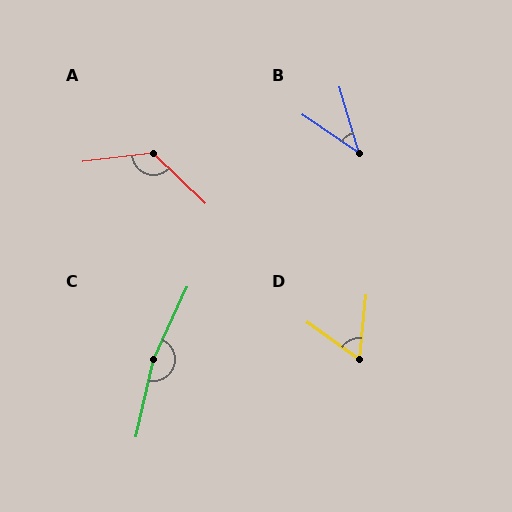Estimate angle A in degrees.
Approximately 129 degrees.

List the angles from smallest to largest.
B (39°), D (60°), A (129°), C (168°).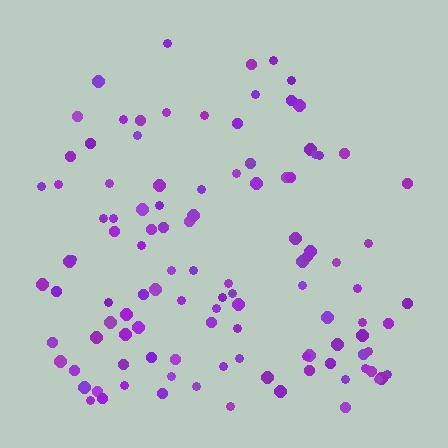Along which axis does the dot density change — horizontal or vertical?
Vertical.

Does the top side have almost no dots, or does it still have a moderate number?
Still a moderate number, just noticeably fewer than the bottom.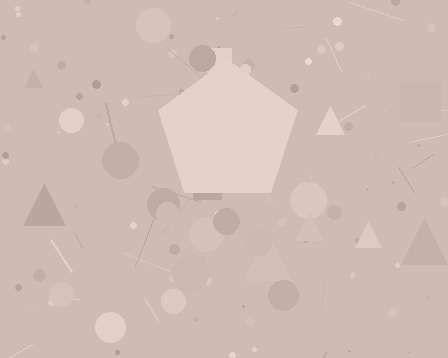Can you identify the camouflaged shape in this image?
The camouflaged shape is a pentagon.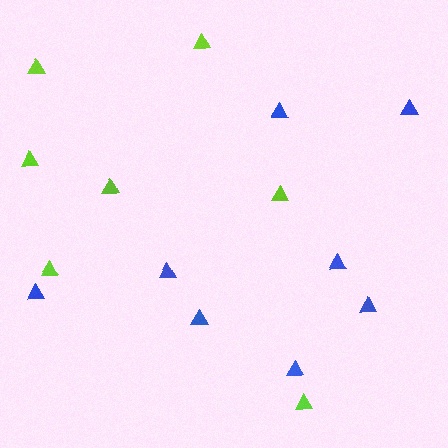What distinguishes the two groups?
There are 2 groups: one group of lime triangles (7) and one group of blue triangles (8).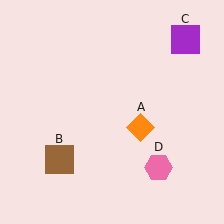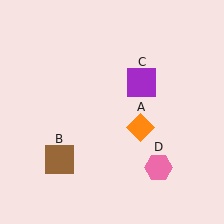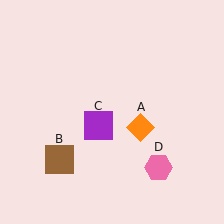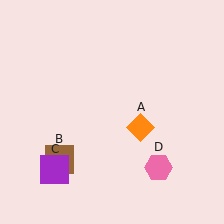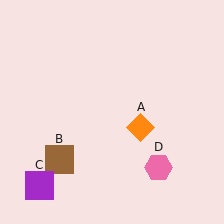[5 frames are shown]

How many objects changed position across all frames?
1 object changed position: purple square (object C).